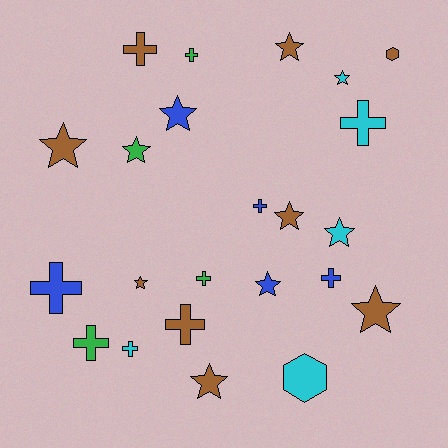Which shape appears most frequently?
Star, with 11 objects.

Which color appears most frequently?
Brown, with 9 objects.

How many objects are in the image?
There are 23 objects.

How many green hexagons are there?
There are no green hexagons.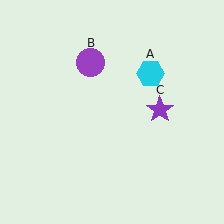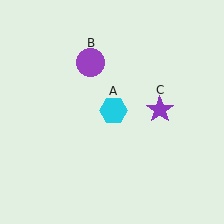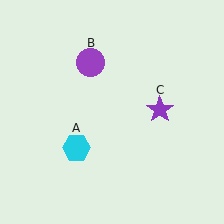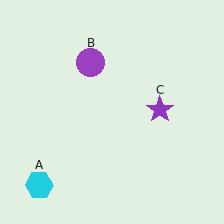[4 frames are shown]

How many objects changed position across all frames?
1 object changed position: cyan hexagon (object A).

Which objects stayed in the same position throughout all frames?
Purple circle (object B) and purple star (object C) remained stationary.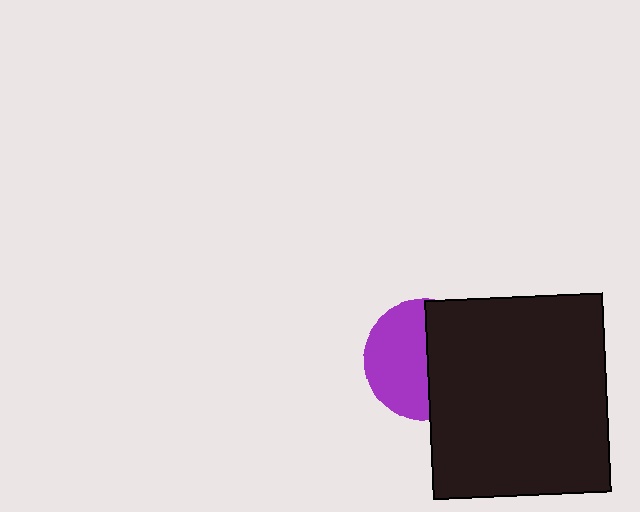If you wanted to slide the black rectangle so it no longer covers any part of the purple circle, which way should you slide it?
Slide it right — that is the most direct way to separate the two shapes.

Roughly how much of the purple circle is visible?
About half of it is visible (roughly 52%).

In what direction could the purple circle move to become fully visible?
The purple circle could move left. That would shift it out from behind the black rectangle entirely.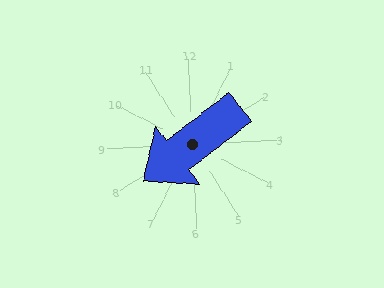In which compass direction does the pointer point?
Southwest.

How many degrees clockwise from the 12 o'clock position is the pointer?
Approximately 236 degrees.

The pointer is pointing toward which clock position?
Roughly 8 o'clock.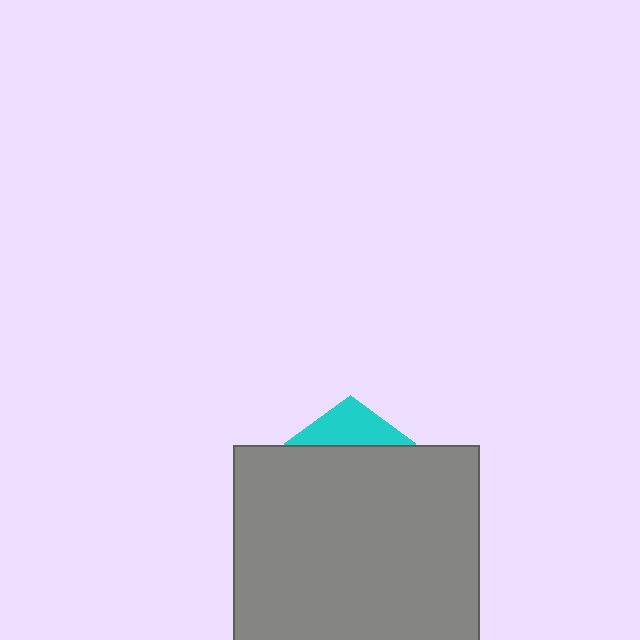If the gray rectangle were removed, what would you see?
You would see the complete cyan pentagon.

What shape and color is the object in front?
The object in front is a gray rectangle.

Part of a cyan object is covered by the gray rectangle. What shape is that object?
It is a pentagon.